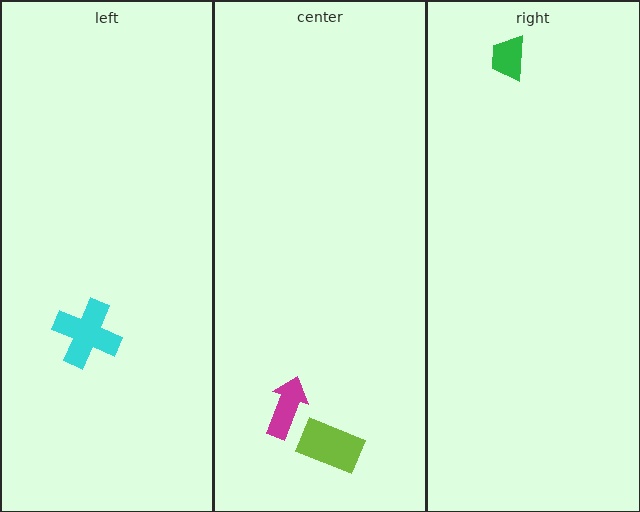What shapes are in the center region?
The magenta arrow, the lime rectangle.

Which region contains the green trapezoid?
The right region.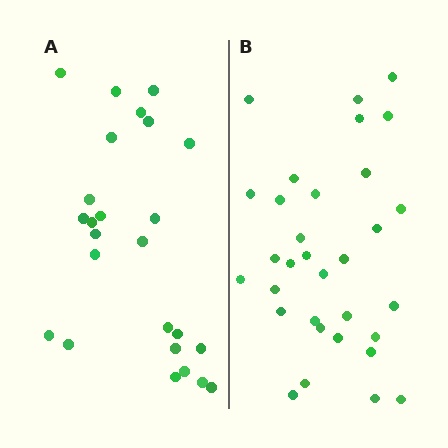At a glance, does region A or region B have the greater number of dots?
Region B (the right region) has more dots.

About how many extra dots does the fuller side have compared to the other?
Region B has roughly 8 or so more dots than region A.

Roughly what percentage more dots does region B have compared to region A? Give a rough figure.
About 30% more.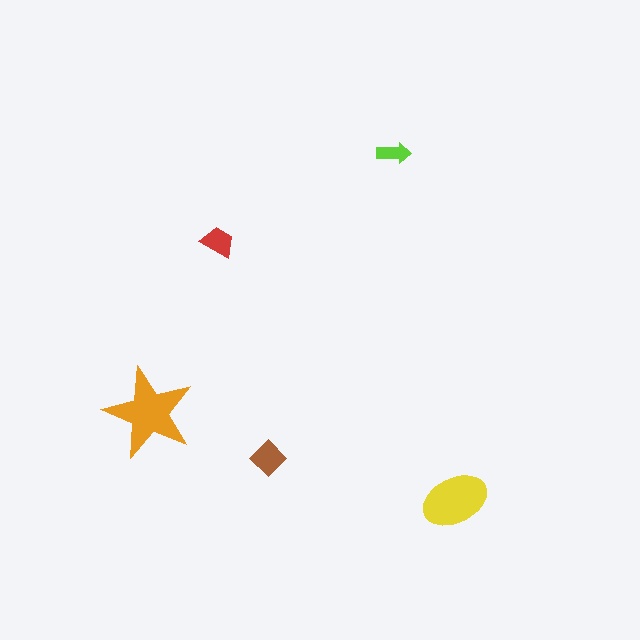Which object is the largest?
The orange star.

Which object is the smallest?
The lime arrow.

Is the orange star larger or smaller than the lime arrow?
Larger.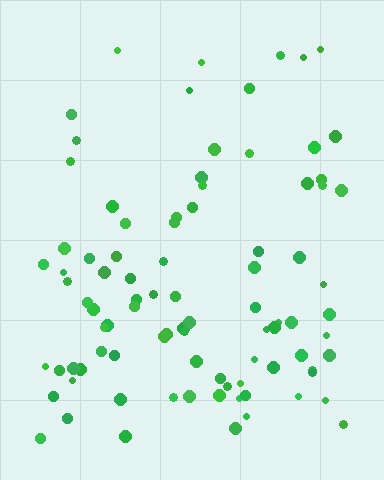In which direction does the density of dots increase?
From top to bottom, with the bottom side densest.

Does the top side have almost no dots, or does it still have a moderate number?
Still a moderate number, just noticeably fewer than the bottom.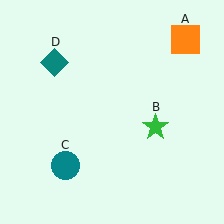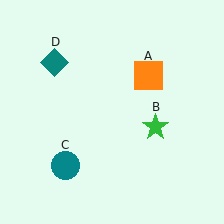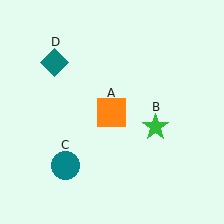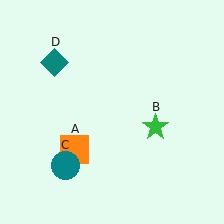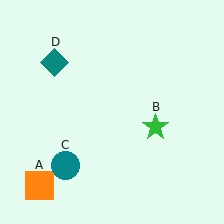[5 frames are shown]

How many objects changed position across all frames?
1 object changed position: orange square (object A).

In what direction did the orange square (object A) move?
The orange square (object A) moved down and to the left.